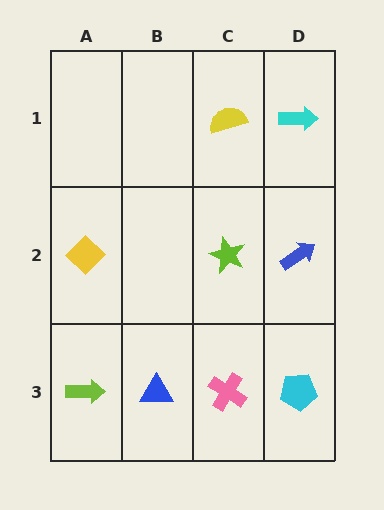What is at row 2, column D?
A blue arrow.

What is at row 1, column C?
A yellow semicircle.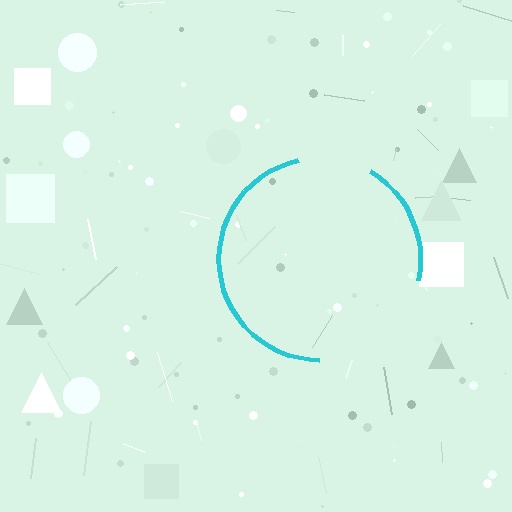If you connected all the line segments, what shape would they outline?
They would outline a circle.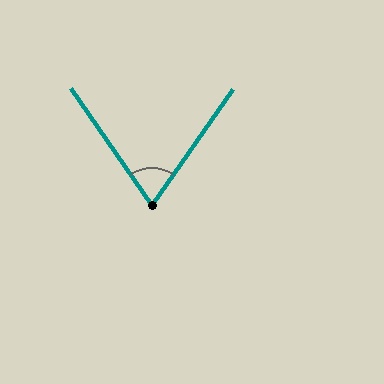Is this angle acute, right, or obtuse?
It is acute.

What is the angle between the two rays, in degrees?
Approximately 70 degrees.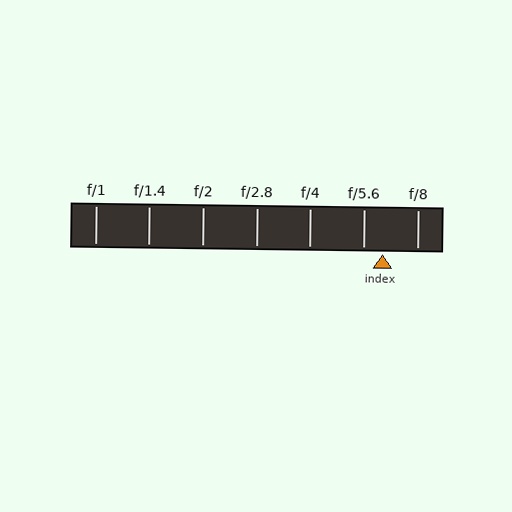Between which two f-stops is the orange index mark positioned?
The index mark is between f/5.6 and f/8.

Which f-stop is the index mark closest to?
The index mark is closest to f/5.6.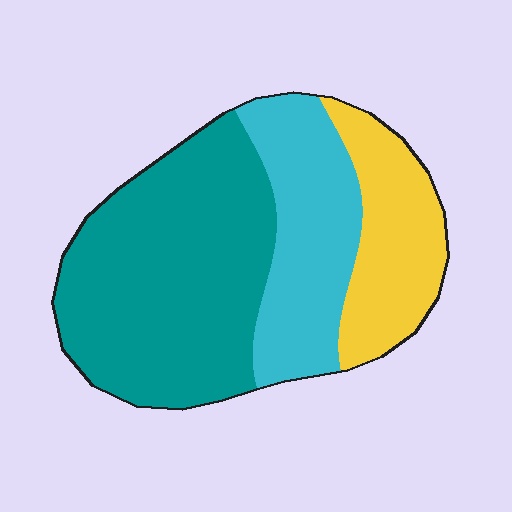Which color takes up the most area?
Teal, at roughly 50%.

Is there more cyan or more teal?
Teal.